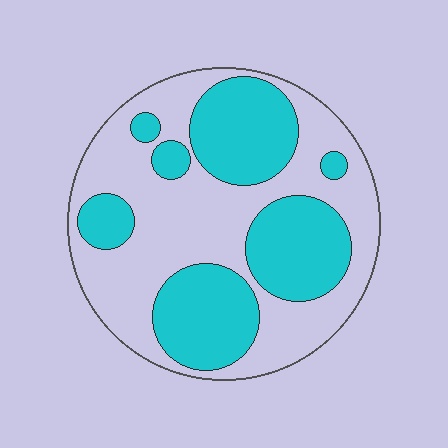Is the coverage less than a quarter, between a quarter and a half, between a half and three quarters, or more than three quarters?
Between a quarter and a half.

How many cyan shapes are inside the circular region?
7.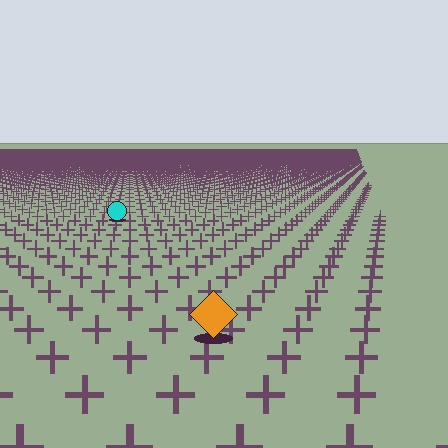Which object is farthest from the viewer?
The cyan circle is farthest from the viewer. It appears smaller and the ground texture around it is denser.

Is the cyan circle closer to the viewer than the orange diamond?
No. The orange diamond is closer — you can tell from the texture gradient: the ground texture is coarser near it.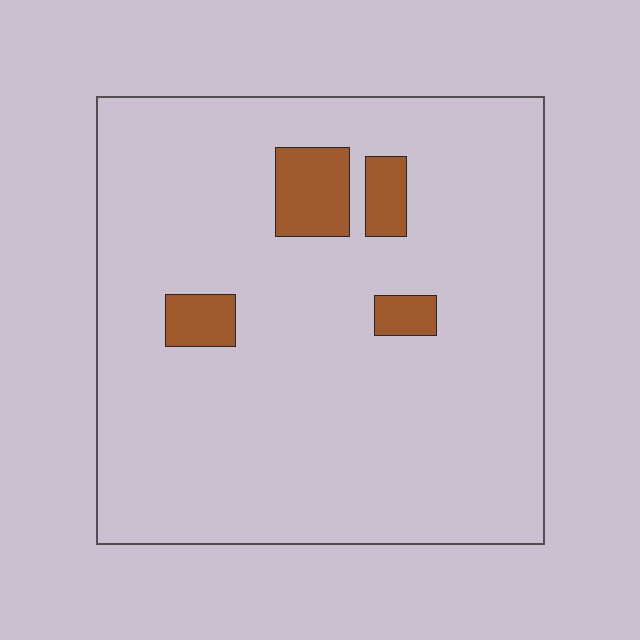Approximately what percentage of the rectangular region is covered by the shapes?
Approximately 10%.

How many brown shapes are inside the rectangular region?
4.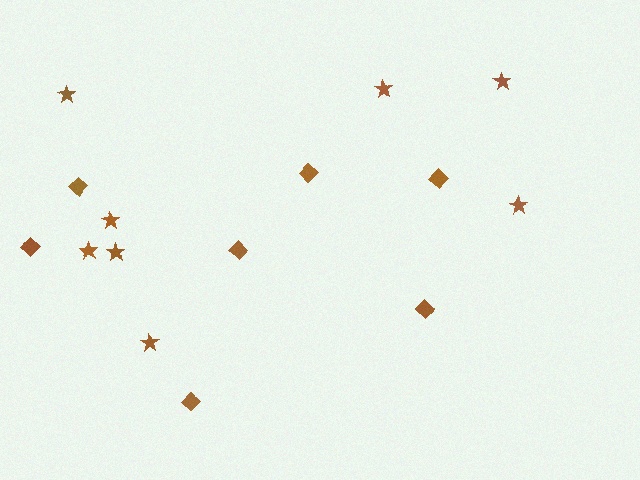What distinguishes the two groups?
There are 2 groups: one group of stars (8) and one group of diamonds (7).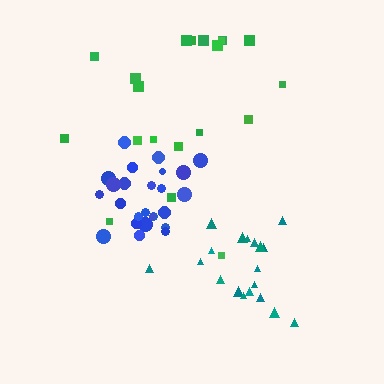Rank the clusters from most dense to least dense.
blue, teal, green.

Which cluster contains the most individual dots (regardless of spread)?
Blue (25).